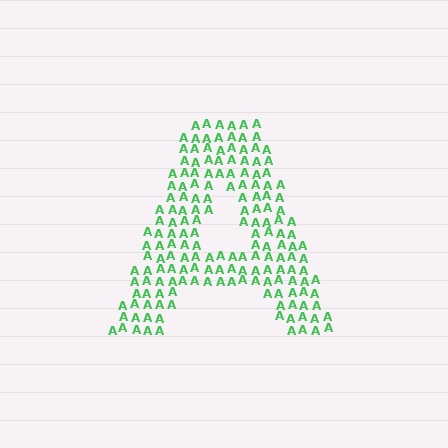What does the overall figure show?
The overall figure shows the letter A.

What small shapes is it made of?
It is made of small letter A's.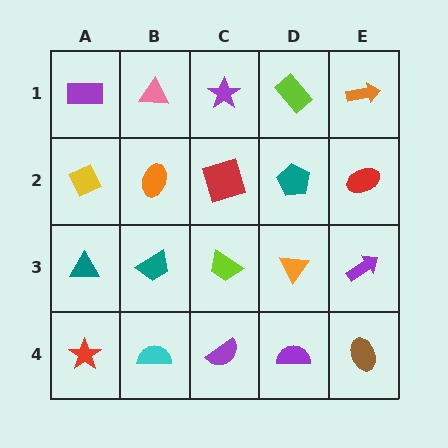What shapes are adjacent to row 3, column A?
A yellow diamond (row 2, column A), a red star (row 4, column A), a teal trapezoid (row 3, column B).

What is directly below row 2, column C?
A lime trapezoid.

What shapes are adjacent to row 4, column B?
A teal trapezoid (row 3, column B), a red star (row 4, column A), a purple semicircle (row 4, column C).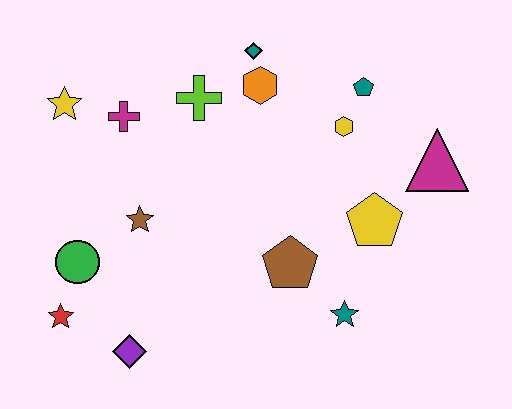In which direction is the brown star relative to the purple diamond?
The brown star is above the purple diamond.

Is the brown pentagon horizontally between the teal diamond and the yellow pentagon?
Yes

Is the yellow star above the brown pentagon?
Yes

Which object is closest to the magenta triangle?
The yellow pentagon is closest to the magenta triangle.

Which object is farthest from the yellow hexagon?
The red star is farthest from the yellow hexagon.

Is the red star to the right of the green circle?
No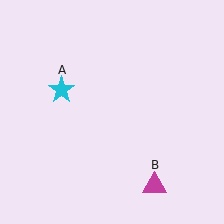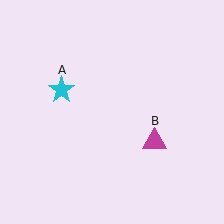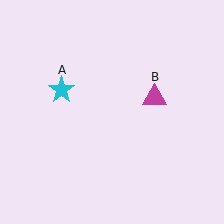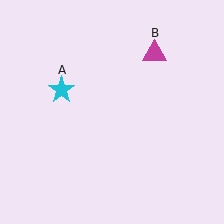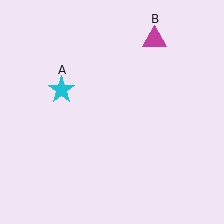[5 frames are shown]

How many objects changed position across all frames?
1 object changed position: magenta triangle (object B).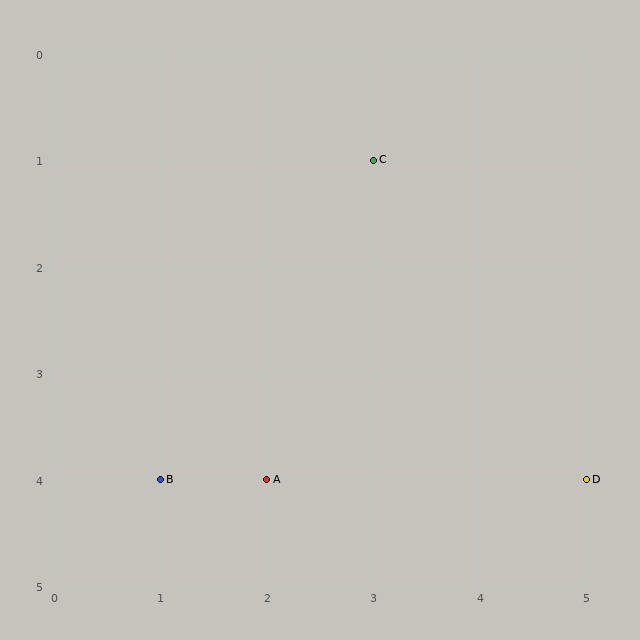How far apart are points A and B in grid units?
Points A and B are 1 column apart.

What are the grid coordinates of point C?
Point C is at grid coordinates (3, 1).